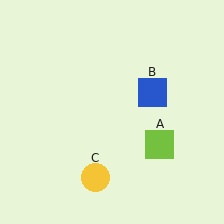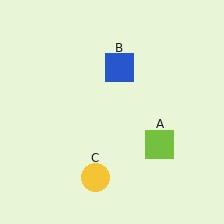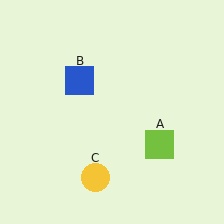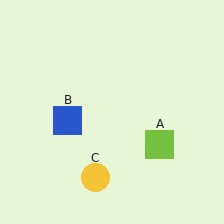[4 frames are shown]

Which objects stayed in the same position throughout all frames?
Lime square (object A) and yellow circle (object C) remained stationary.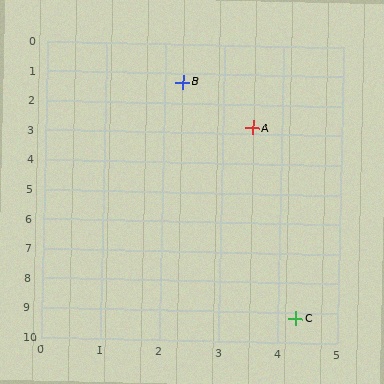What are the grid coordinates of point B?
Point B is at approximately (2.3, 1.3).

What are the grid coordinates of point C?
Point C is at approximately (4.3, 9.2).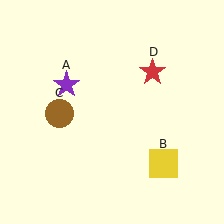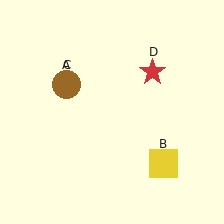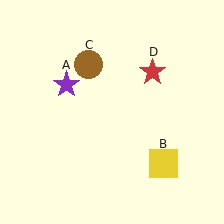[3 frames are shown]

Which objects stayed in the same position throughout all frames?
Purple star (object A) and yellow square (object B) and red star (object D) remained stationary.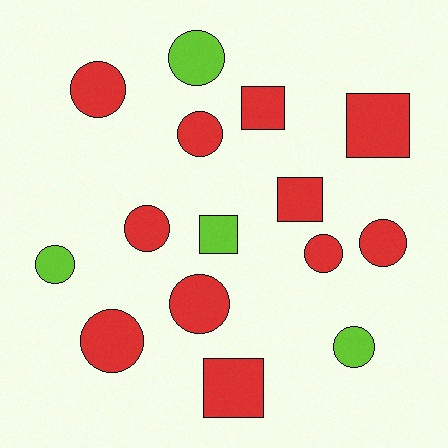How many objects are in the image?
There are 15 objects.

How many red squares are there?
There are 4 red squares.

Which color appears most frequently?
Red, with 11 objects.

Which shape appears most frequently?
Circle, with 10 objects.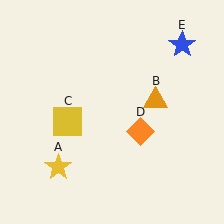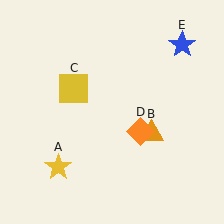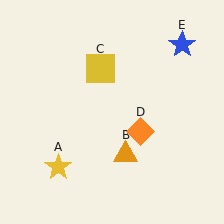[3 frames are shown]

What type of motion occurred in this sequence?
The orange triangle (object B), yellow square (object C) rotated clockwise around the center of the scene.